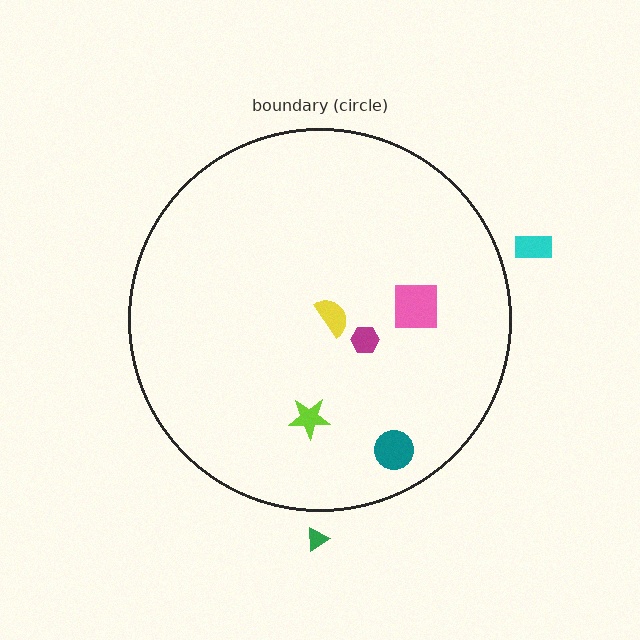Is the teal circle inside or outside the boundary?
Inside.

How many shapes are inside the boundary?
5 inside, 2 outside.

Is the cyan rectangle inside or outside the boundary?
Outside.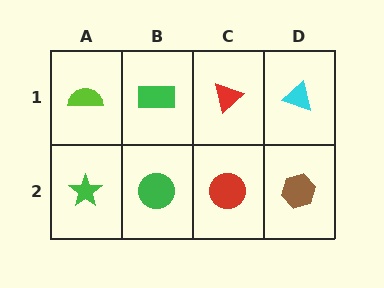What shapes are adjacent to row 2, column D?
A cyan triangle (row 1, column D), a red circle (row 2, column C).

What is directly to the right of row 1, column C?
A cyan triangle.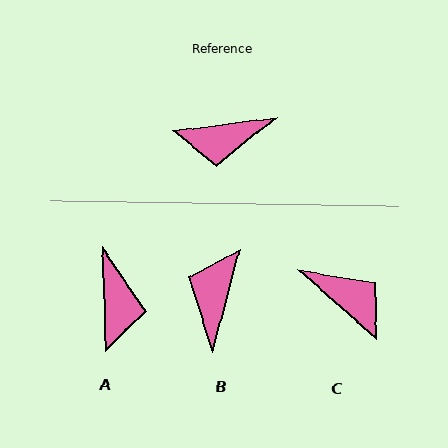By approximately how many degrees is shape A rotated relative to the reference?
Approximately 85 degrees counter-clockwise.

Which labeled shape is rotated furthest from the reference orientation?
C, about 131 degrees away.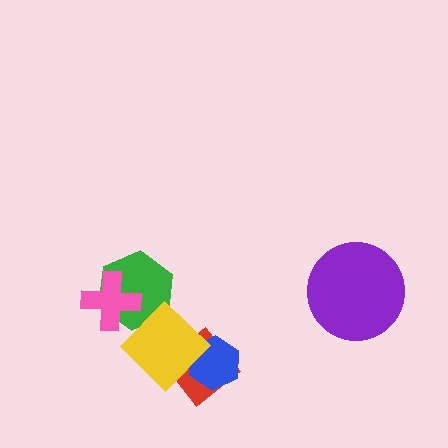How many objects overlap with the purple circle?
0 objects overlap with the purple circle.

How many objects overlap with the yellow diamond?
3 objects overlap with the yellow diamond.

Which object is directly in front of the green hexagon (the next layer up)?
The pink cross is directly in front of the green hexagon.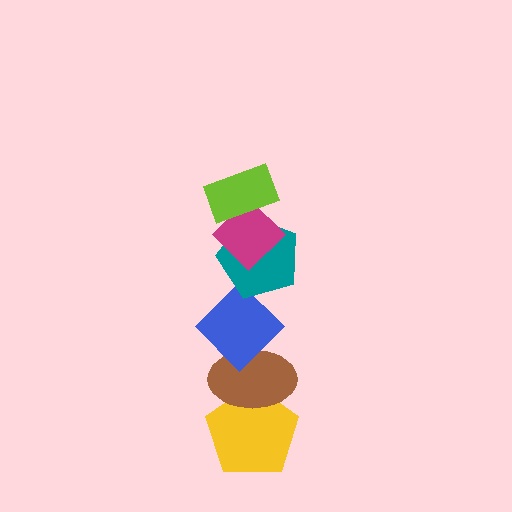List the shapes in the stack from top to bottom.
From top to bottom: the lime rectangle, the magenta diamond, the teal pentagon, the blue diamond, the brown ellipse, the yellow pentagon.